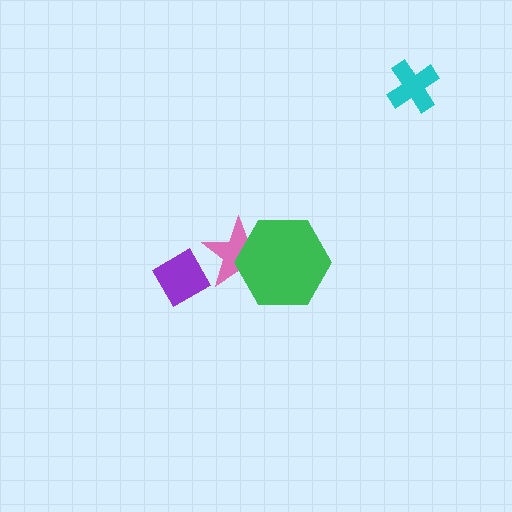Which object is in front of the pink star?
The green hexagon is in front of the pink star.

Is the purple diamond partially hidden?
Yes, it is partially covered by another shape.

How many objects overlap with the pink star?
2 objects overlap with the pink star.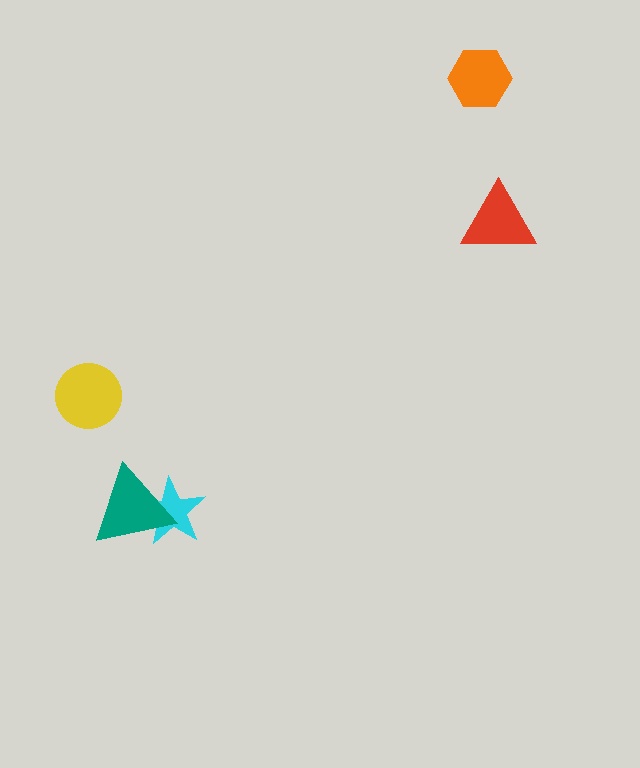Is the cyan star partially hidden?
Yes, it is partially covered by another shape.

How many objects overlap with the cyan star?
1 object overlaps with the cyan star.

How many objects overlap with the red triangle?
0 objects overlap with the red triangle.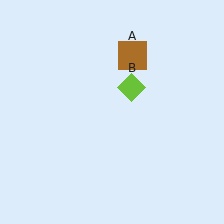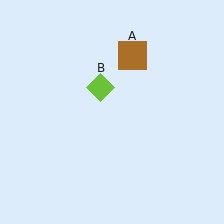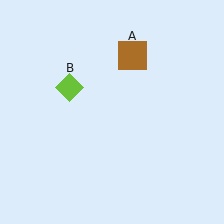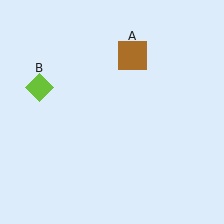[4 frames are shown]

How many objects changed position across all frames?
1 object changed position: lime diamond (object B).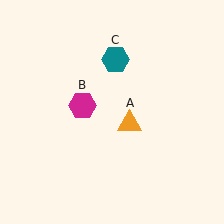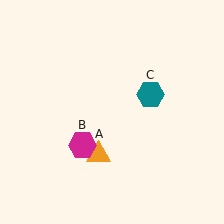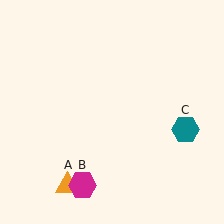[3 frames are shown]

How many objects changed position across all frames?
3 objects changed position: orange triangle (object A), magenta hexagon (object B), teal hexagon (object C).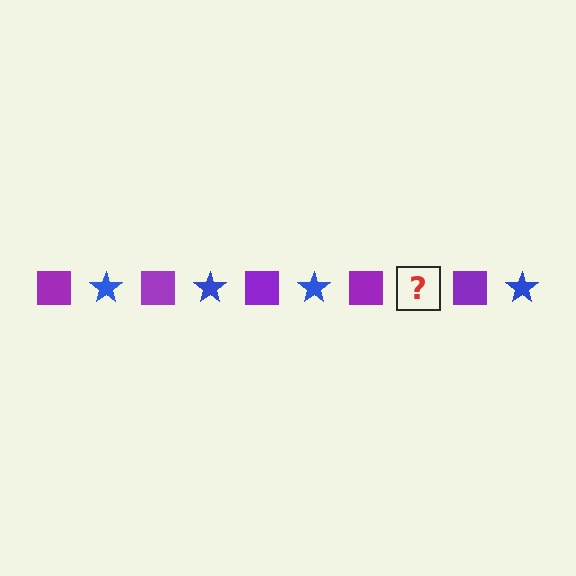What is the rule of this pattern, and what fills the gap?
The rule is that the pattern alternates between purple square and blue star. The gap should be filled with a blue star.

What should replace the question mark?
The question mark should be replaced with a blue star.